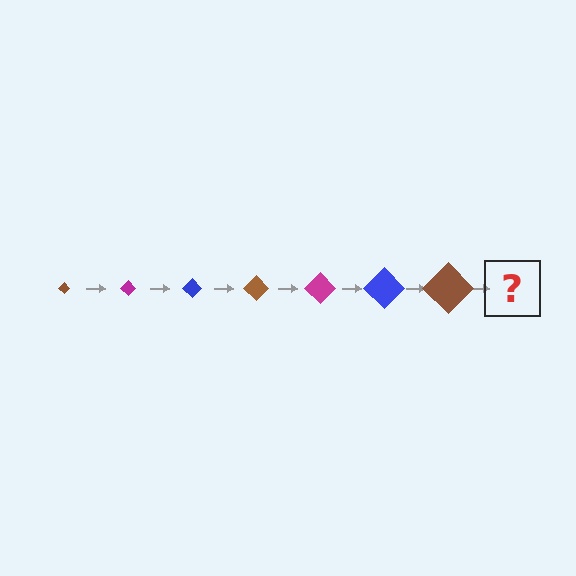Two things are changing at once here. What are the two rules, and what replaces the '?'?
The two rules are that the diamond grows larger each step and the color cycles through brown, magenta, and blue. The '?' should be a magenta diamond, larger than the previous one.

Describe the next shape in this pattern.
It should be a magenta diamond, larger than the previous one.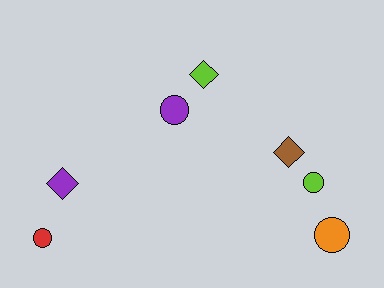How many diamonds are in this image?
There are 3 diamonds.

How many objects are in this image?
There are 7 objects.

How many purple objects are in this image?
There are 2 purple objects.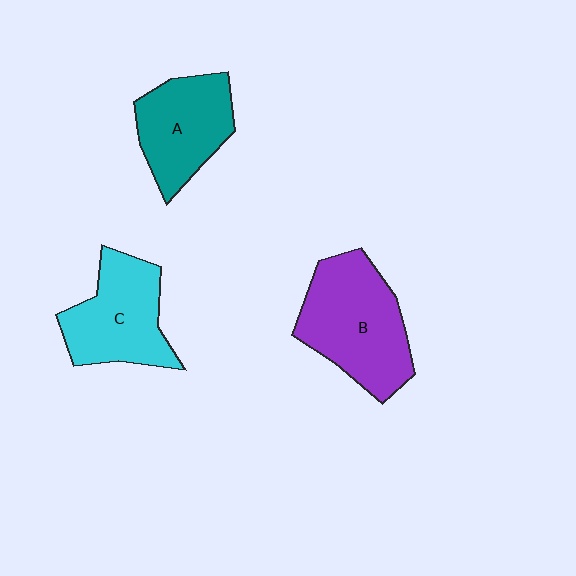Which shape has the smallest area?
Shape A (teal).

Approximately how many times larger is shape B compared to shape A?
Approximately 1.3 times.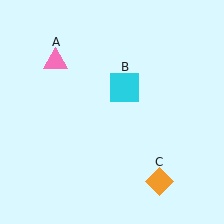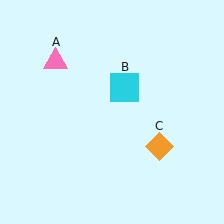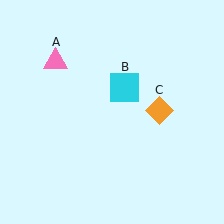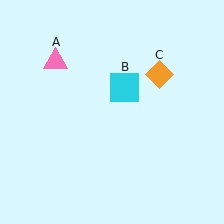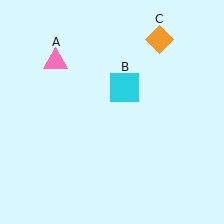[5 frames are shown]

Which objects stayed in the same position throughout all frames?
Pink triangle (object A) and cyan square (object B) remained stationary.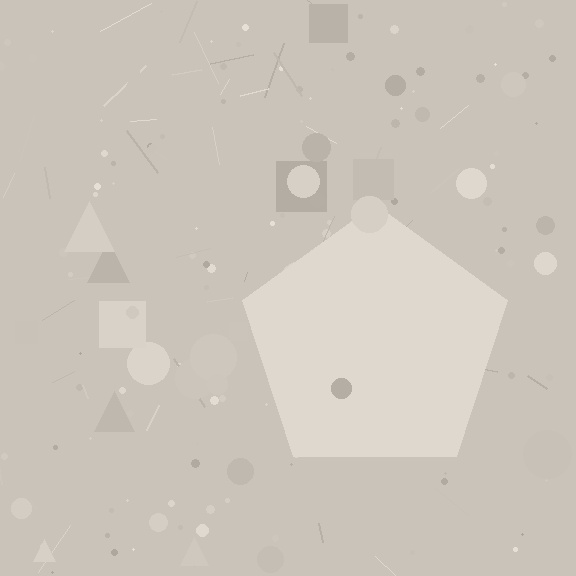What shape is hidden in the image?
A pentagon is hidden in the image.